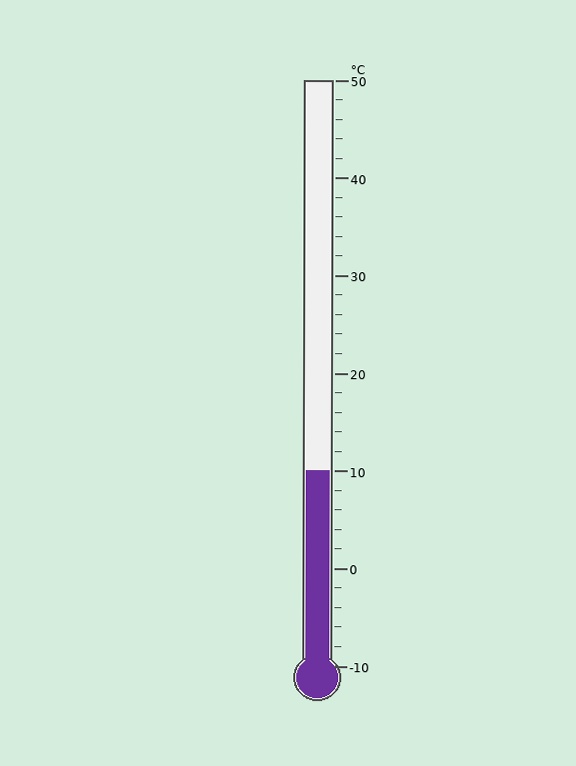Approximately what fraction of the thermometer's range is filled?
The thermometer is filled to approximately 35% of its range.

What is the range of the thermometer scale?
The thermometer scale ranges from -10°C to 50°C.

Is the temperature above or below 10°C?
The temperature is at 10°C.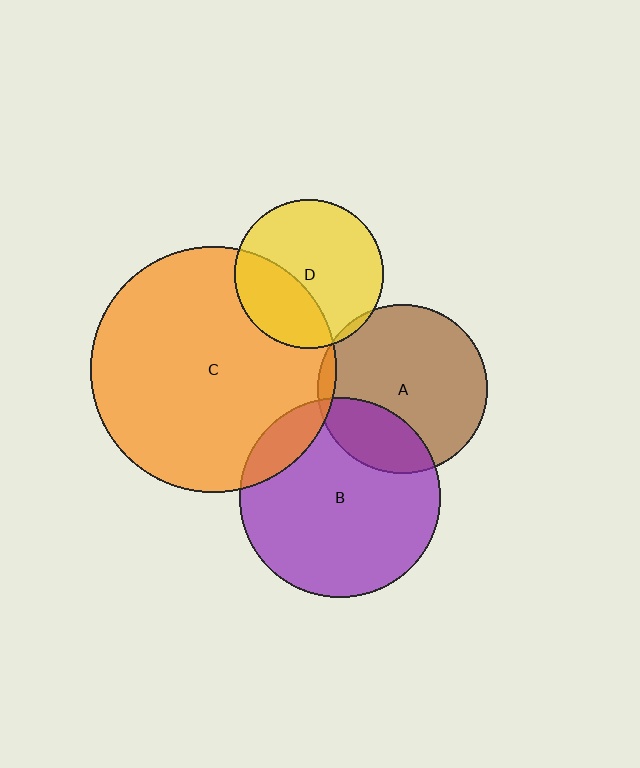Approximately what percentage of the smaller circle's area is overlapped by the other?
Approximately 10%.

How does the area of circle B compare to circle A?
Approximately 1.4 times.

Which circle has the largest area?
Circle C (orange).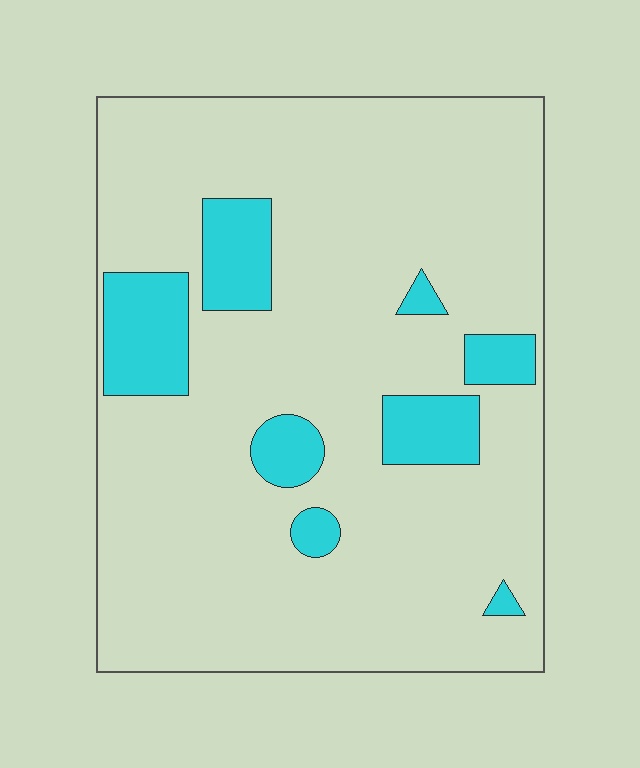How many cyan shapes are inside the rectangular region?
8.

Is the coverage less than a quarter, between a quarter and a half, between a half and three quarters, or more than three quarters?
Less than a quarter.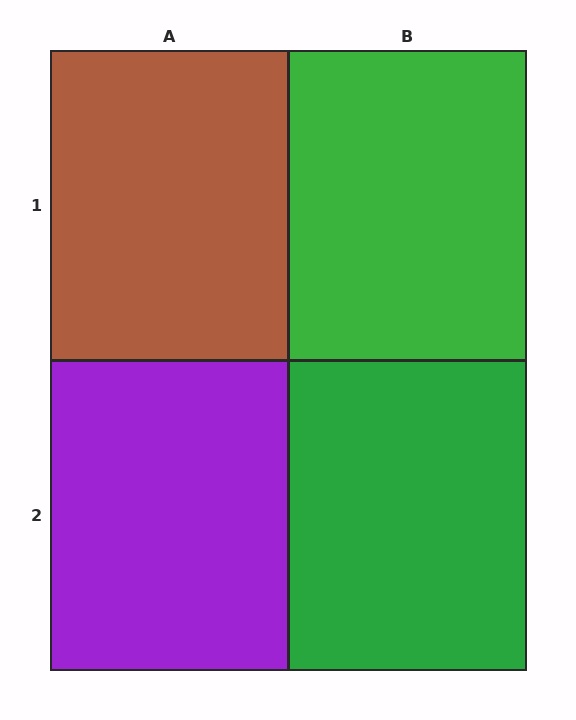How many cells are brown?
1 cell is brown.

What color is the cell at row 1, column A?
Brown.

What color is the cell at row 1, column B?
Green.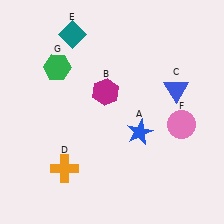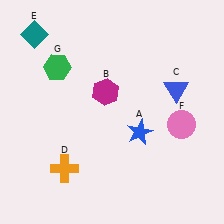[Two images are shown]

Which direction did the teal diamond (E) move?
The teal diamond (E) moved left.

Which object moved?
The teal diamond (E) moved left.